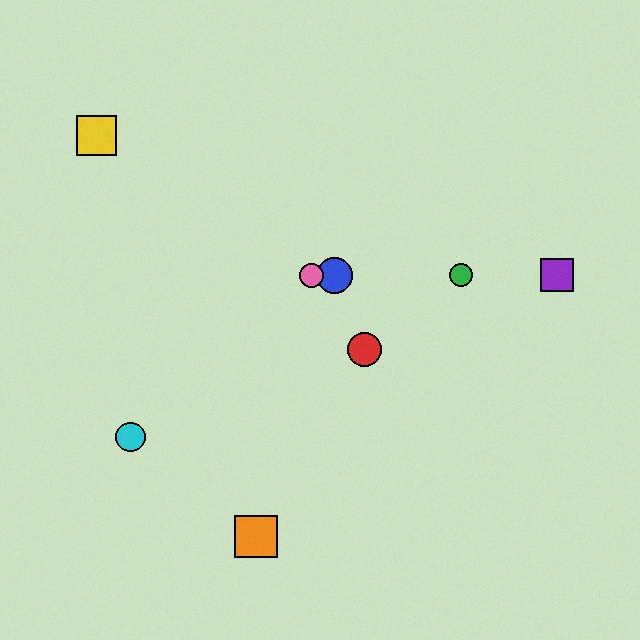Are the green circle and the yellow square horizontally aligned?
No, the green circle is at y≈275 and the yellow square is at y≈136.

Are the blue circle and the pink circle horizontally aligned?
Yes, both are at y≈275.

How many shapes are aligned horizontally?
4 shapes (the blue circle, the green circle, the purple square, the pink circle) are aligned horizontally.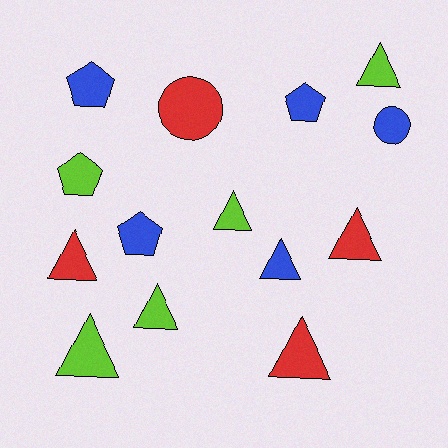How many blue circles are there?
There is 1 blue circle.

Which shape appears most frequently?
Triangle, with 8 objects.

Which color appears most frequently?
Blue, with 5 objects.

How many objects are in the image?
There are 14 objects.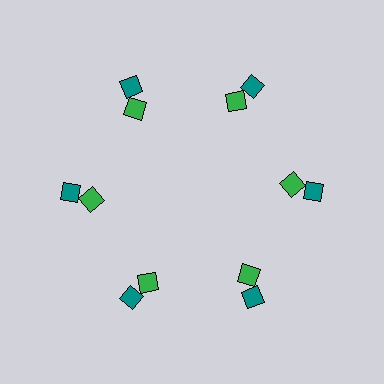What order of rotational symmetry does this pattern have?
This pattern has 6-fold rotational symmetry.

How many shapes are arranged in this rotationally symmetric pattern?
There are 12 shapes, arranged in 6 groups of 2.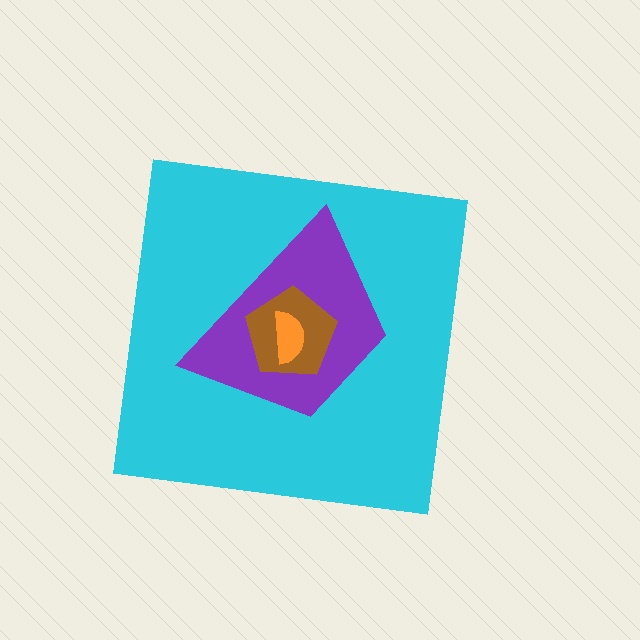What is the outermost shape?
The cyan square.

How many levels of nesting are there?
4.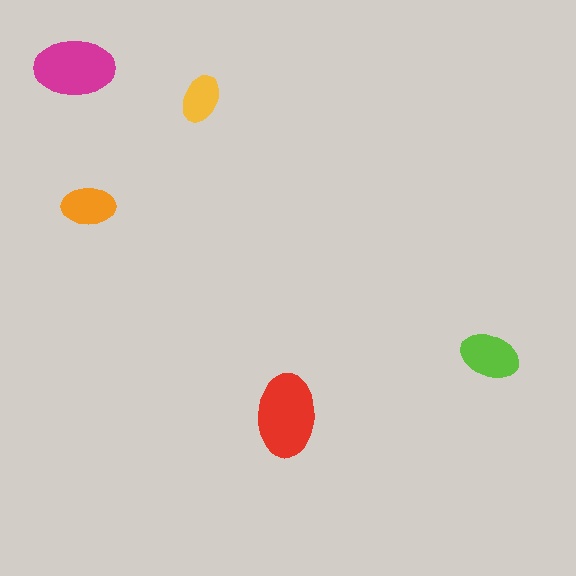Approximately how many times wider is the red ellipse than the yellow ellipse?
About 1.5 times wider.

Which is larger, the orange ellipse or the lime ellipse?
The lime one.